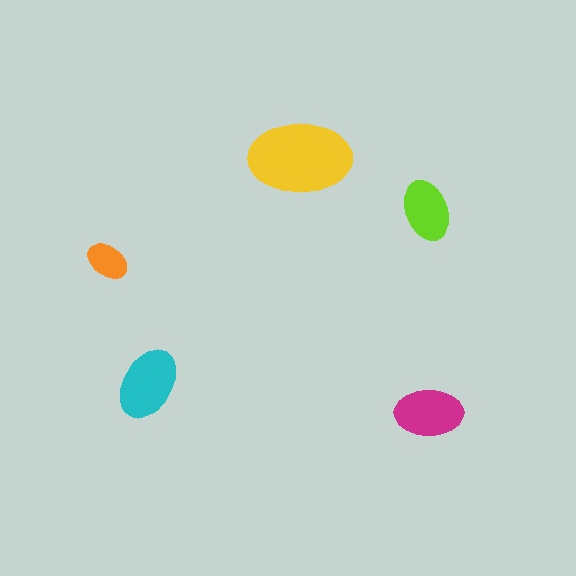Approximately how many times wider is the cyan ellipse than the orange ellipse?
About 1.5 times wider.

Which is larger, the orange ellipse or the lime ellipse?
The lime one.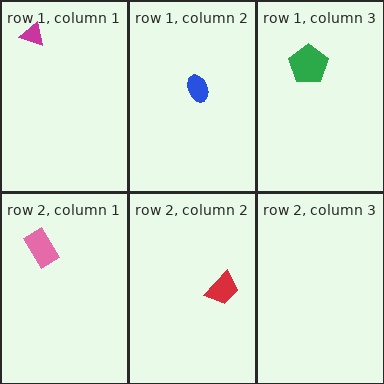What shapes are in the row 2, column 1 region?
The pink rectangle.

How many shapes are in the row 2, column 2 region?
1.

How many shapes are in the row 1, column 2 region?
1.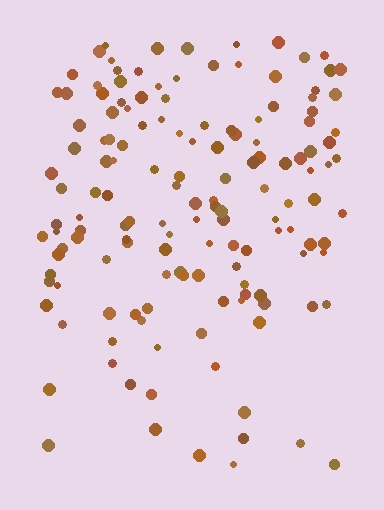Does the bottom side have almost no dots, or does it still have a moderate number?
Still a moderate number, just noticeably fewer than the top.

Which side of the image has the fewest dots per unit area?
The bottom.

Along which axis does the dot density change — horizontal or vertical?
Vertical.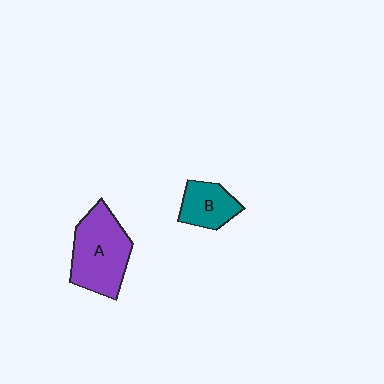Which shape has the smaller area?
Shape B (teal).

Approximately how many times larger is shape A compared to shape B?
Approximately 1.8 times.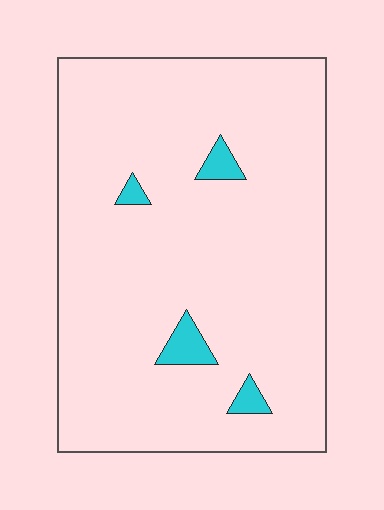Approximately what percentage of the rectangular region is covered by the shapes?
Approximately 5%.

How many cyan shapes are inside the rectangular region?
4.